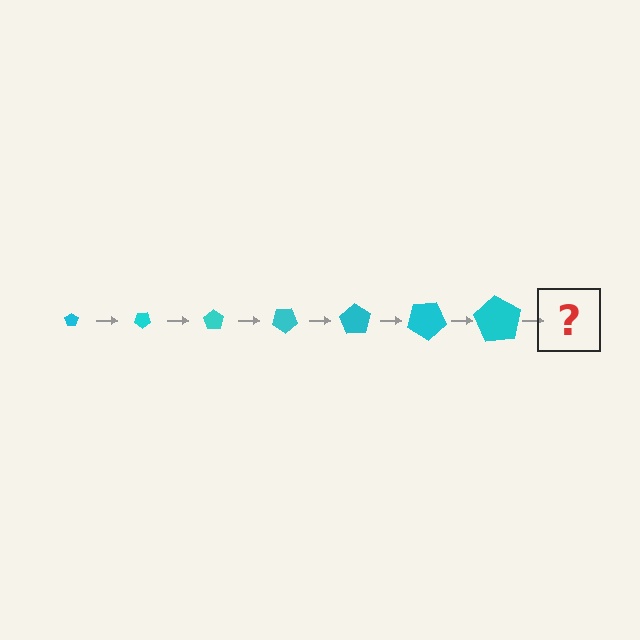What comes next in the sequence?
The next element should be a pentagon, larger than the previous one and rotated 245 degrees from the start.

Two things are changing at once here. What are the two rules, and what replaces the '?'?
The two rules are that the pentagon grows larger each step and it rotates 35 degrees each step. The '?' should be a pentagon, larger than the previous one and rotated 245 degrees from the start.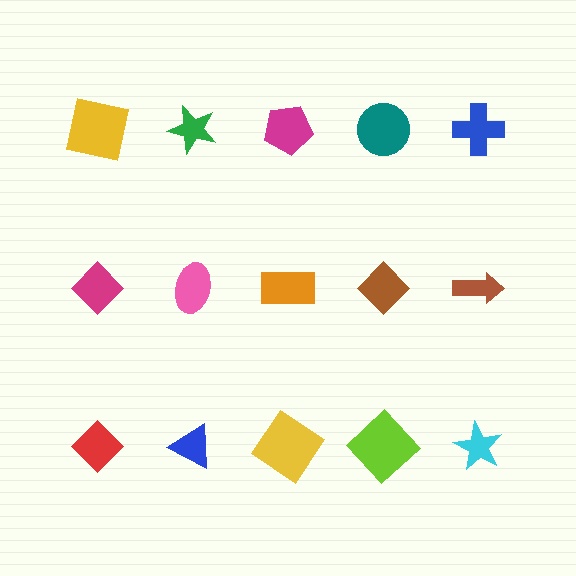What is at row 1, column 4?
A teal circle.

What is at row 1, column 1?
A yellow square.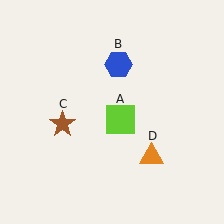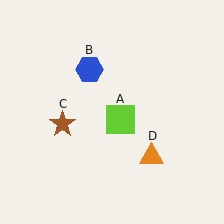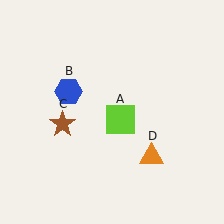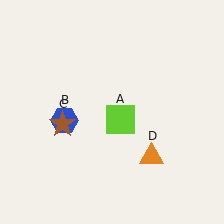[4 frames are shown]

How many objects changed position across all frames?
1 object changed position: blue hexagon (object B).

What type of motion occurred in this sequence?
The blue hexagon (object B) rotated counterclockwise around the center of the scene.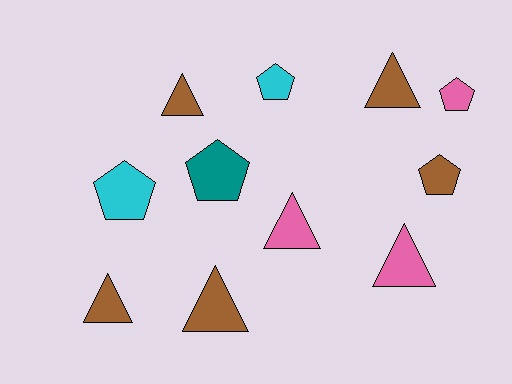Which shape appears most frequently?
Triangle, with 6 objects.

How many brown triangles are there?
There are 4 brown triangles.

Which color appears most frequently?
Brown, with 5 objects.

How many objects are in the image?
There are 11 objects.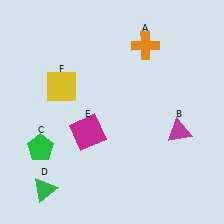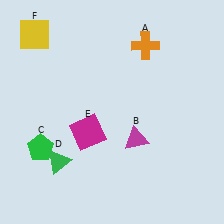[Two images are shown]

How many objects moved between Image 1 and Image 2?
3 objects moved between the two images.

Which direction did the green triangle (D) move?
The green triangle (D) moved up.